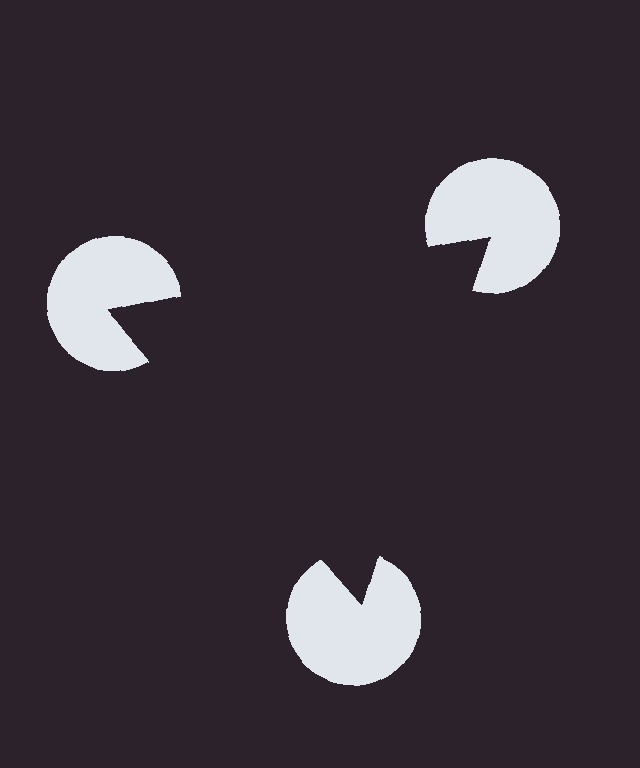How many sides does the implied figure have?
3 sides.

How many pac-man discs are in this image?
There are 3 — one at each vertex of the illusory triangle.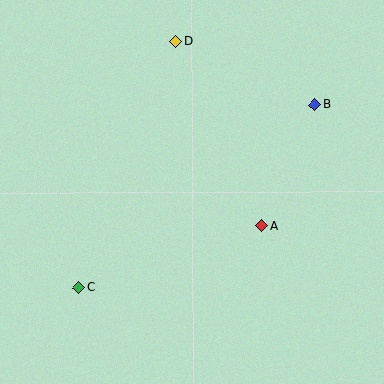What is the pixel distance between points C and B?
The distance between C and B is 298 pixels.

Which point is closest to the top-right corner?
Point B is closest to the top-right corner.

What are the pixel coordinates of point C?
Point C is at (79, 288).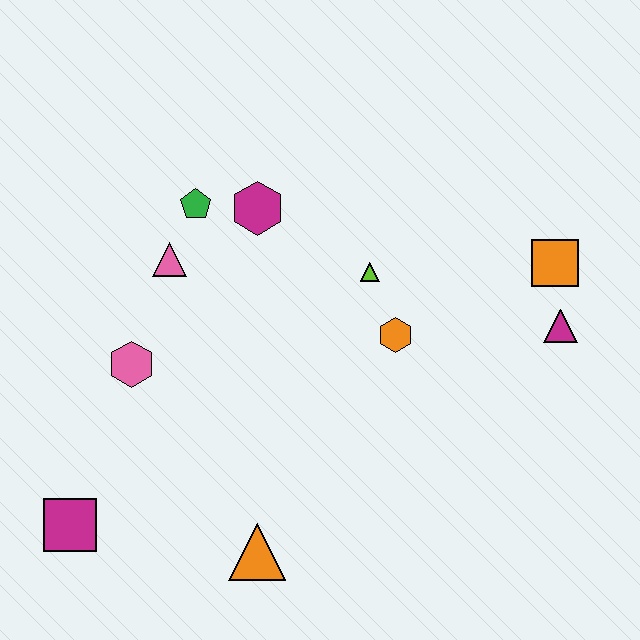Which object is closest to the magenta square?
The pink hexagon is closest to the magenta square.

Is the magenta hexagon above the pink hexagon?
Yes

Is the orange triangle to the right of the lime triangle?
No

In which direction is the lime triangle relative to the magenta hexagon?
The lime triangle is to the right of the magenta hexagon.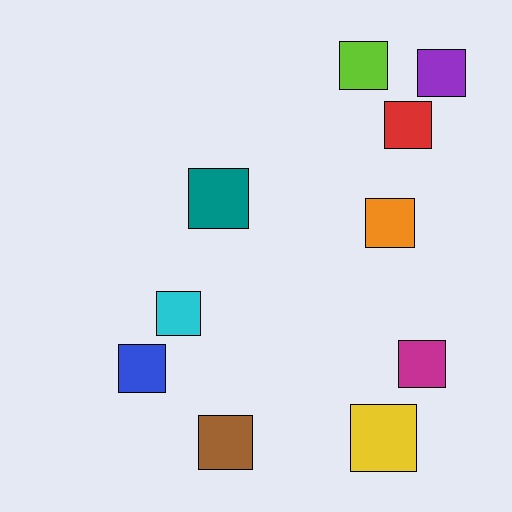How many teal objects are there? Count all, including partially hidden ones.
There is 1 teal object.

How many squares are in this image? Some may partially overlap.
There are 10 squares.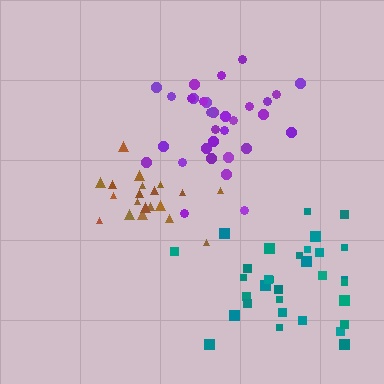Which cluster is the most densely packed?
Purple.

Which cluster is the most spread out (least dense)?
Teal.